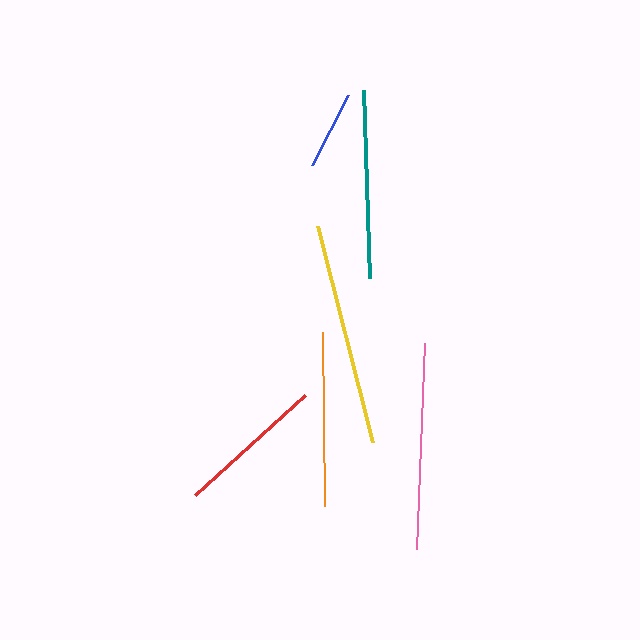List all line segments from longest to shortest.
From longest to shortest: yellow, pink, teal, orange, red, blue.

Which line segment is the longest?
The yellow line is the longest at approximately 223 pixels.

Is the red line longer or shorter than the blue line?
The red line is longer than the blue line.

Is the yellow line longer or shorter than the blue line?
The yellow line is longer than the blue line.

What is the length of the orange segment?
The orange segment is approximately 174 pixels long.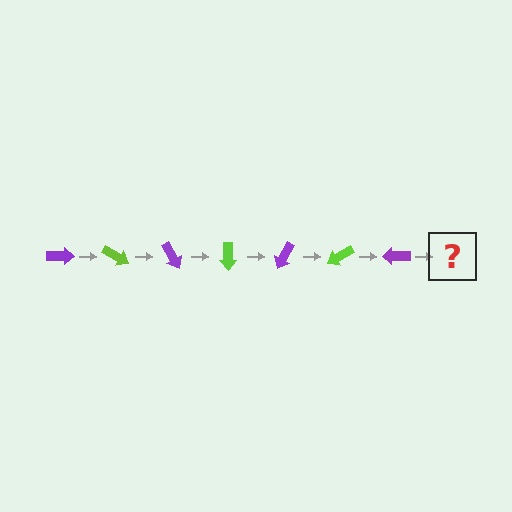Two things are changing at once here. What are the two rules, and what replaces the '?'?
The two rules are that it rotates 30 degrees each step and the color cycles through purple and lime. The '?' should be a lime arrow, rotated 210 degrees from the start.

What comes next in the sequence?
The next element should be a lime arrow, rotated 210 degrees from the start.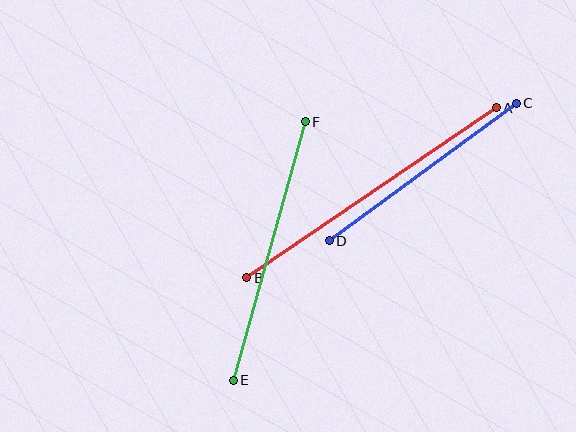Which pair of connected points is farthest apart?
Points A and B are farthest apart.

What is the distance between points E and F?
The distance is approximately 268 pixels.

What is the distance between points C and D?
The distance is approximately 232 pixels.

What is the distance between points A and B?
The distance is approximately 302 pixels.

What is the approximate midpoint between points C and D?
The midpoint is at approximately (423, 172) pixels.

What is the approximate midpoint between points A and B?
The midpoint is at approximately (372, 193) pixels.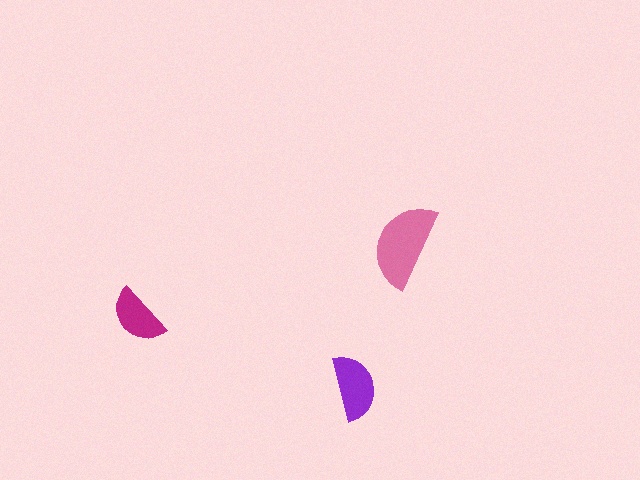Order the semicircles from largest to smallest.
the pink one, the purple one, the magenta one.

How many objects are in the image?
There are 3 objects in the image.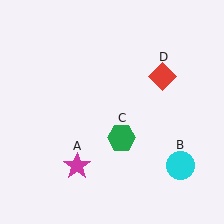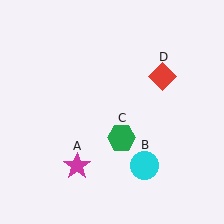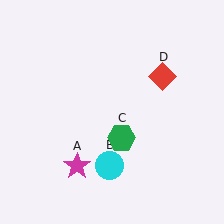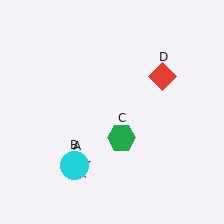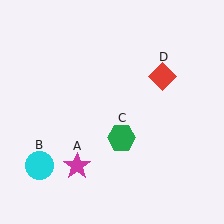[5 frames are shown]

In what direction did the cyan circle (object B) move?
The cyan circle (object B) moved left.